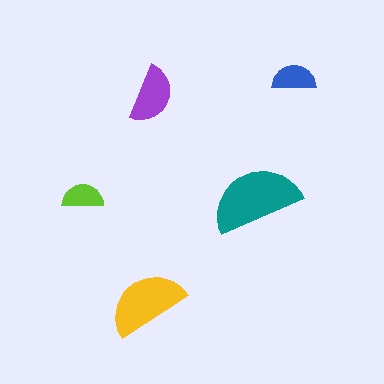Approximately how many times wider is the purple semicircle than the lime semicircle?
About 1.5 times wider.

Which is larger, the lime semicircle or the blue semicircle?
The blue one.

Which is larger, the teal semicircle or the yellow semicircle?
The teal one.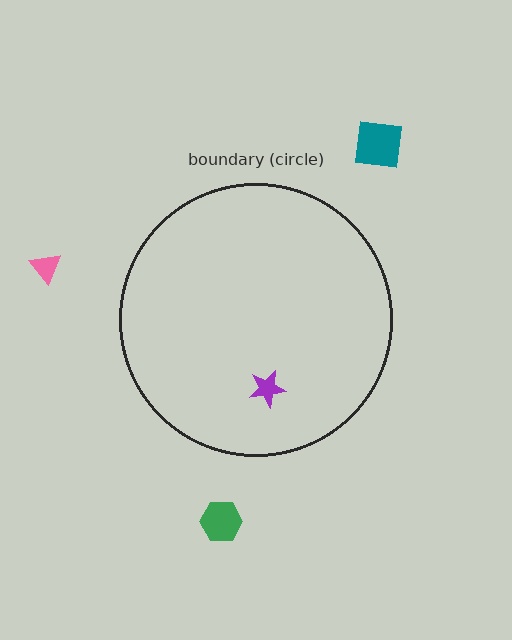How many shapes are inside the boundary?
1 inside, 3 outside.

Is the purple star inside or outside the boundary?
Inside.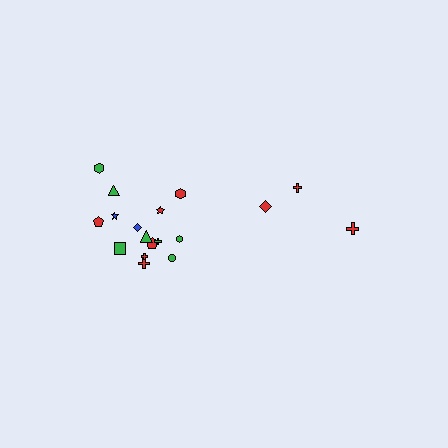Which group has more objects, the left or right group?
The left group.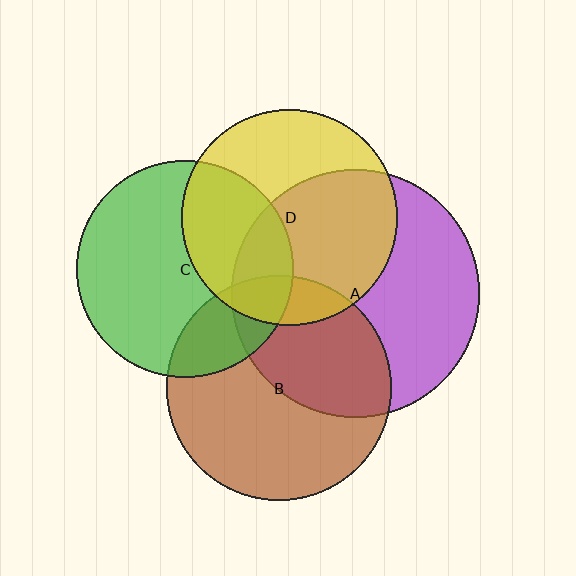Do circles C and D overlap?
Yes.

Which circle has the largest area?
Circle A (purple).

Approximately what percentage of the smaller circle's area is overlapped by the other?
Approximately 35%.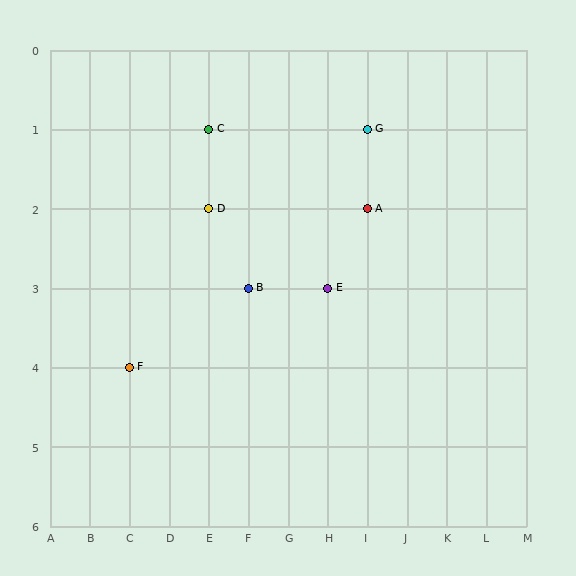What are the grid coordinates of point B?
Point B is at grid coordinates (F, 3).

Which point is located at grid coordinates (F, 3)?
Point B is at (F, 3).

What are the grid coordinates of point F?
Point F is at grid coordinates (C, 4).